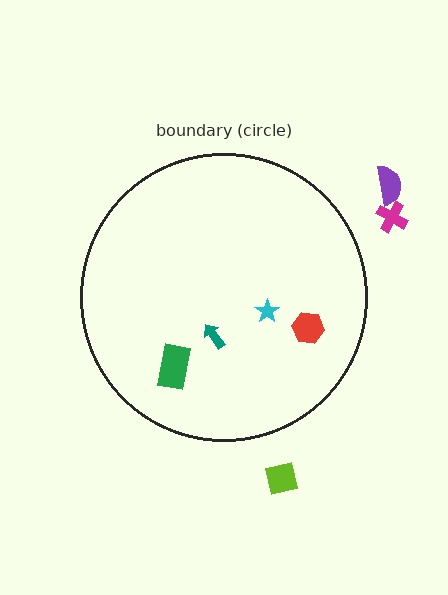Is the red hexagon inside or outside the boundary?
Inside.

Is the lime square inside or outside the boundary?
Outside.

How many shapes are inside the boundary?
4 inside, 3 outside.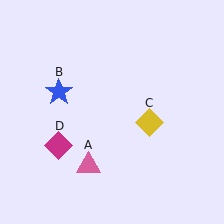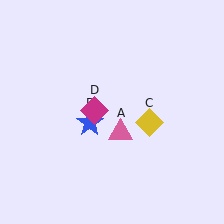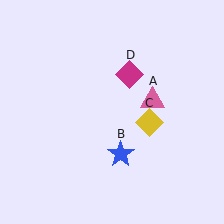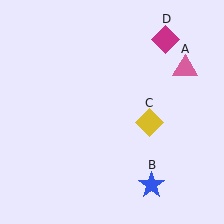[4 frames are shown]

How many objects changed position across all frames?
3 objects changed position: pink triangle (object A), blue star (object B), magenta diamond (object D).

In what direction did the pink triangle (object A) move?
The pink triangle (object A) moved up and to the right.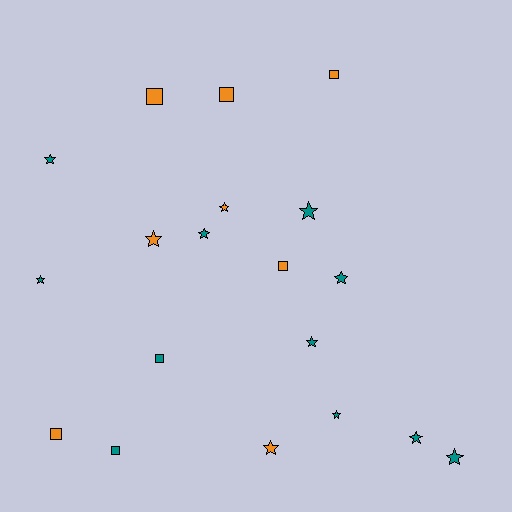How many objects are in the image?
There are 19 objects.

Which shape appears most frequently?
Star, with 12 objects.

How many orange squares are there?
There are 5 orange squares.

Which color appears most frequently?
Teal, with 11 objects.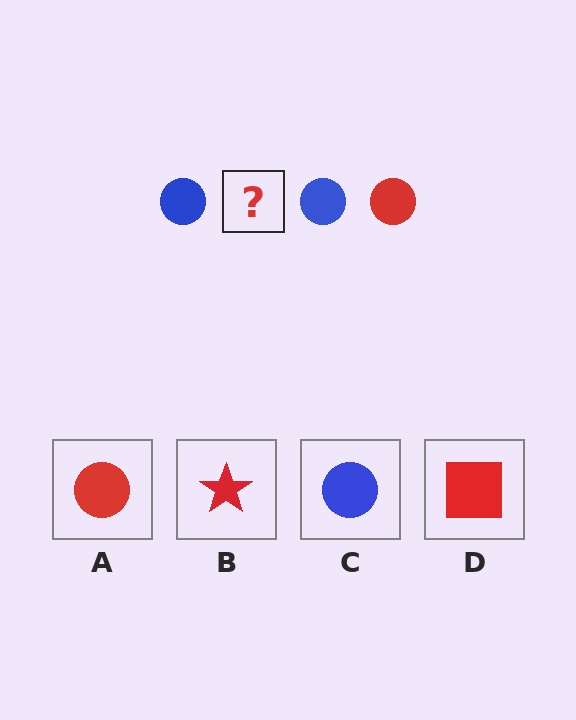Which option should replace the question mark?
Option A.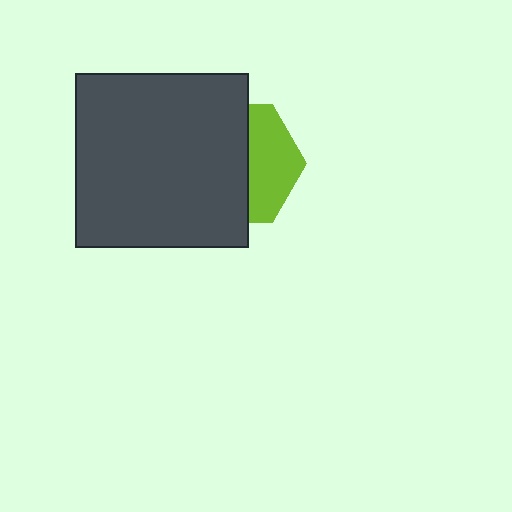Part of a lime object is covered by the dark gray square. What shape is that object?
It is a hexagon.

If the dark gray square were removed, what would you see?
You would see the complete lime hexagon.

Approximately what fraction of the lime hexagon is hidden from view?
Roughly 61% of the lime hexagon is hidden behind the dark gray square.